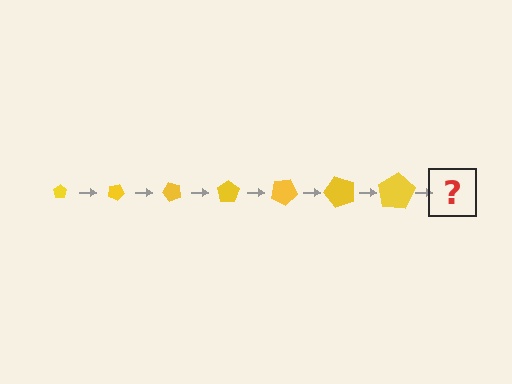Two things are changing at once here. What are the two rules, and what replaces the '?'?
The two rules are that the pentagon grows larger each step and it rotates 25 degrees each step. The '?' should be a pentagon, larger than the previous one and rotated 175 degrees from the start.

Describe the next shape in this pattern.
It should be a pentagon, larger than the previous one and rotated 175 degrees from the start.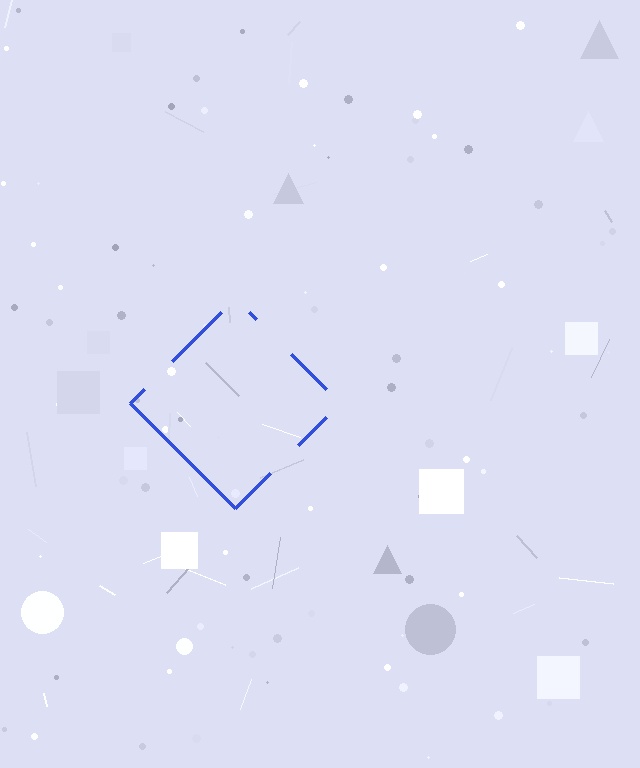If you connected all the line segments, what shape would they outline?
They would outline a diamond.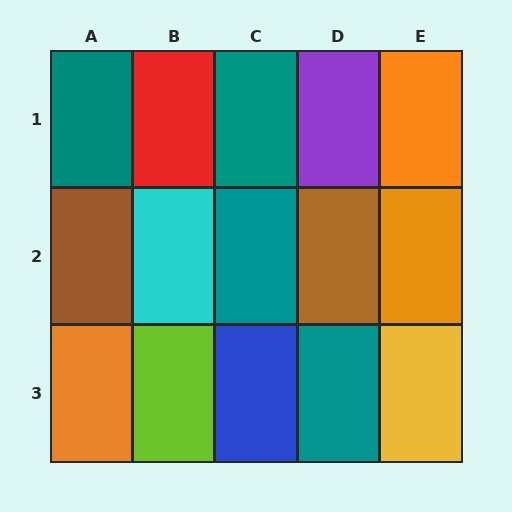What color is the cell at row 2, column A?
Brown.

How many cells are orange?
3 cells are orange.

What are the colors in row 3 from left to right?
Orange, lime, blue, teal, yellow.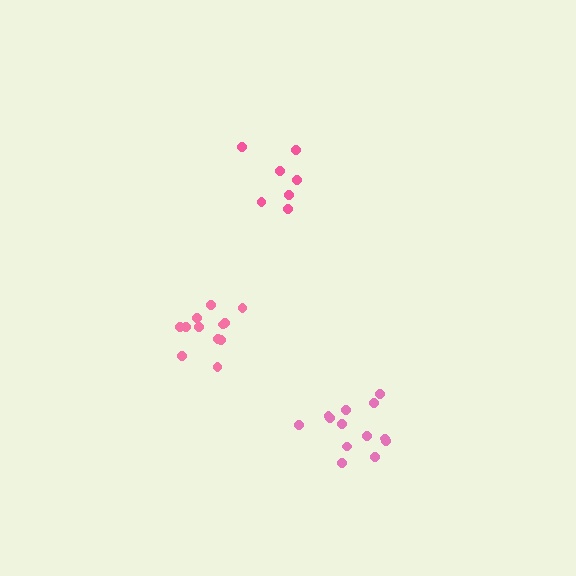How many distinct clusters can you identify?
There are 3 distinct clusters.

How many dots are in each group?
Group 1: 7 dots, Group 2: 12 dots, Group 3: 13 dots (32 total).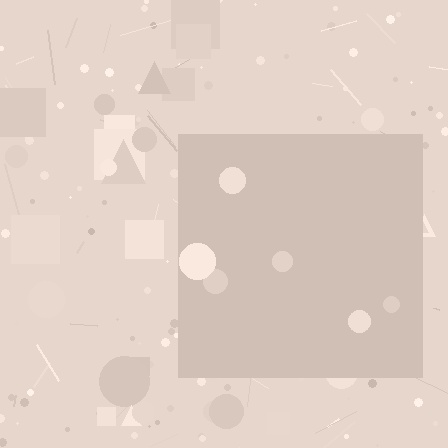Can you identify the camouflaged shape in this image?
The camouflaged shape is a square.